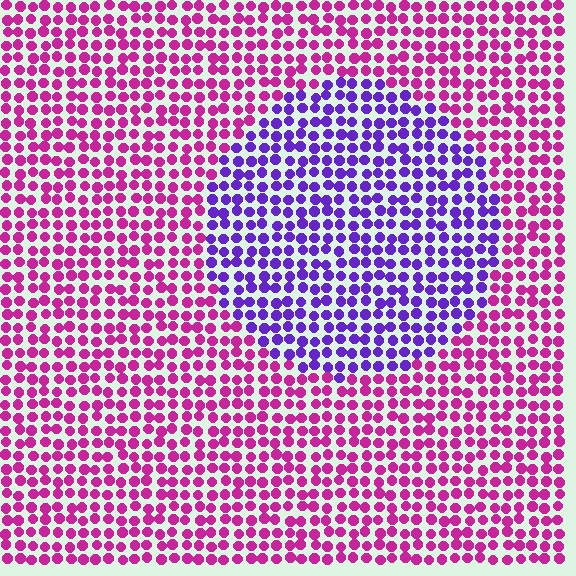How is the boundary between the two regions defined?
The boundary is defined purely by a slight shift in hue (about 52 degrees). Spacing, size, and orientation are identical on both sides.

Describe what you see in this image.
The image is filled with small magenta elements in a uniform arrangement. A circle-shaped region is visible where the elements are tinted to a slightly different hue, forming a subtle color boundary.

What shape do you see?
I see a circle.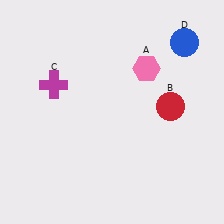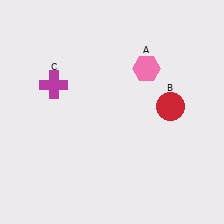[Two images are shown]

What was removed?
The blue circle (D) was removed in Image 2.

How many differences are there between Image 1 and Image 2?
There is 1 difference between the two images.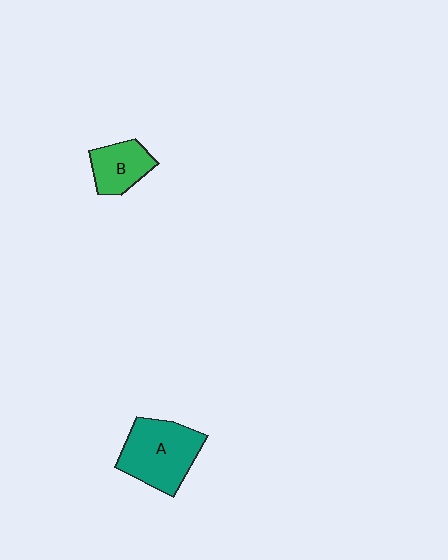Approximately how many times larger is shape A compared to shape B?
Approximately 1.8 times.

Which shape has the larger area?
Shape A (teal).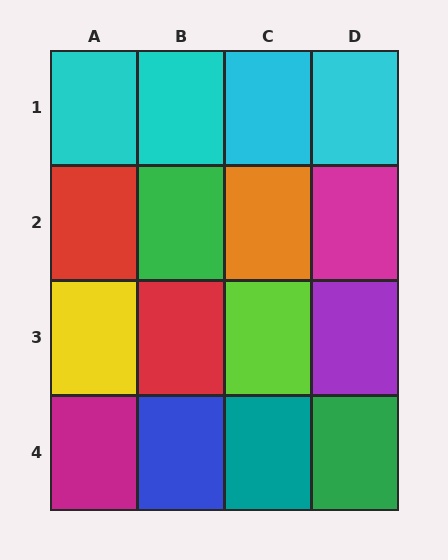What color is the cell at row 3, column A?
Yellow.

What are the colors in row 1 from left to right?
Cyan, cyan, cyan, cyan.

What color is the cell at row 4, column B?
Blue.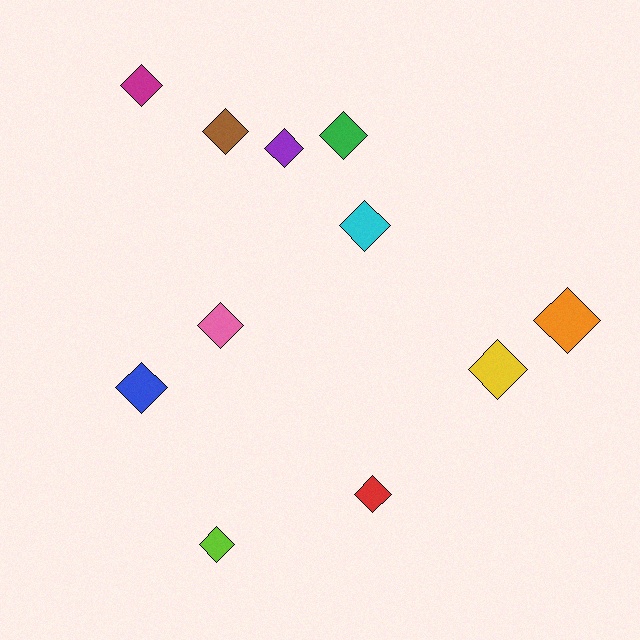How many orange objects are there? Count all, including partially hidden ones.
There is 1 orange object.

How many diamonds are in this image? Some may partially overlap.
There are 11 diamonds.